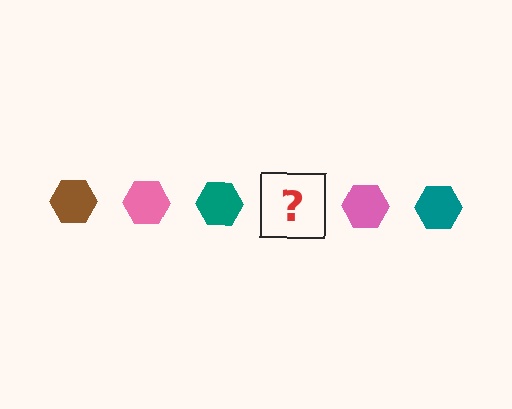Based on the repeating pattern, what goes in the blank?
The blank should be a brown hexagon.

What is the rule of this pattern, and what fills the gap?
The rule is that the pattern cycles through brown, pink, teal hexagons. The gap should be filled with a brown hexagon.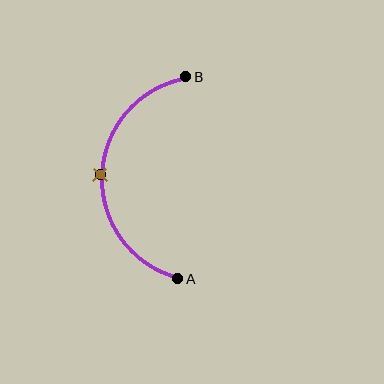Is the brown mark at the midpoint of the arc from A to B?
Yes. The brown mark lies on the arc at equal arc-length from both A and B — it is the arc midpoint.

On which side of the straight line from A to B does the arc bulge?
The arc bulges to the left of the straight line connecting A and B.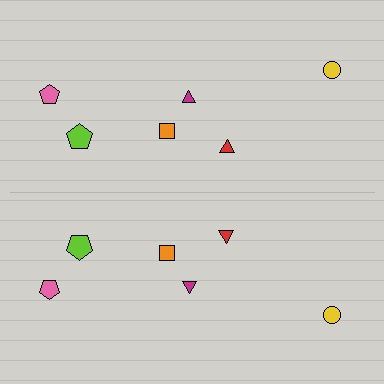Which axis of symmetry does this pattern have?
The pattern has a horizontal axis of symmetry running through the center of the image.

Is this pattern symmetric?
Yes, this pattern has bilateral (reflection) symmetry.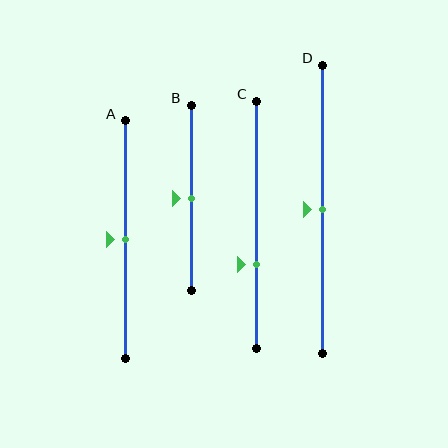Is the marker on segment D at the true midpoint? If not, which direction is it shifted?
Yes, the marker on segment D is at the true midpoint.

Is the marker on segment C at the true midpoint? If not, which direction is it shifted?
No, the marker on segment C is shifted downward by about 16% of the segment length.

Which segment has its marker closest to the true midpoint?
Segment A has its marker closest to the true midpoint.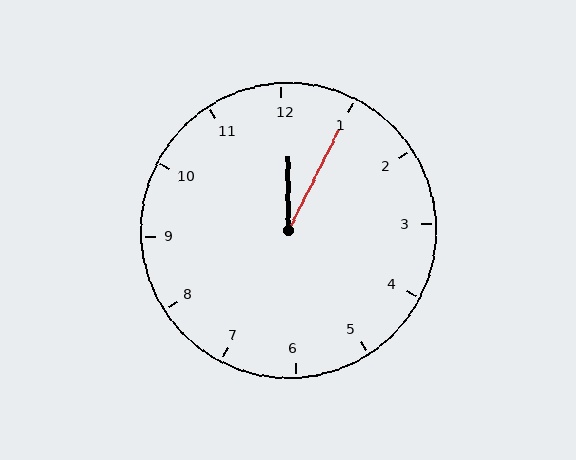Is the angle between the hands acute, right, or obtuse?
It is acute.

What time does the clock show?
12:05.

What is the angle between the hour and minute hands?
Approximately 28 degrees.